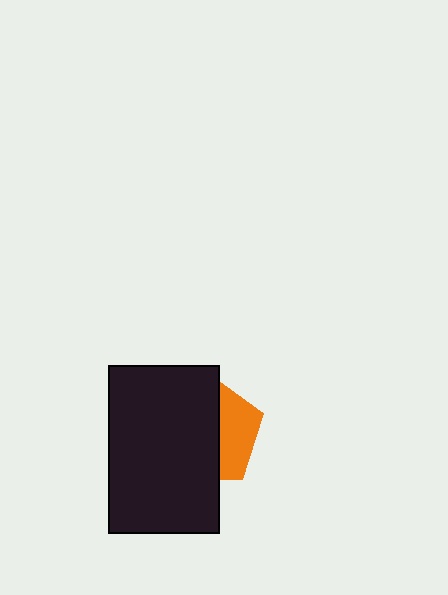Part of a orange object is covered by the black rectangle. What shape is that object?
It is a pentagon.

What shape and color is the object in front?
The object in front is a black rectangle.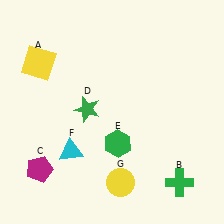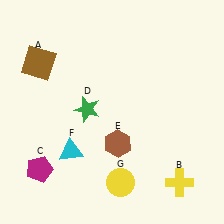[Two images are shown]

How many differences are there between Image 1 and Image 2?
There are 3 differences between the two images.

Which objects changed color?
A changed from yellow to brown. B changed from green to yellow. E changed from green to brown.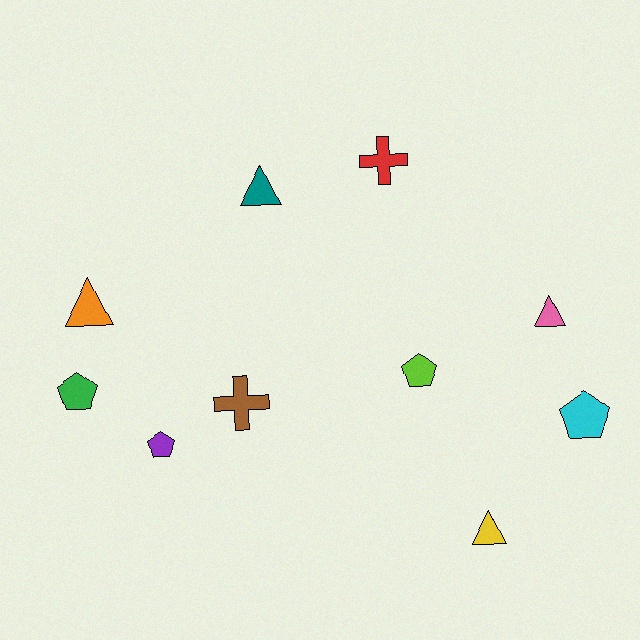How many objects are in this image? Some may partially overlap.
There are 10 objects.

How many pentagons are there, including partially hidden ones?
There are 4 pentagons.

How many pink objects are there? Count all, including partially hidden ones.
There is 1 pink object.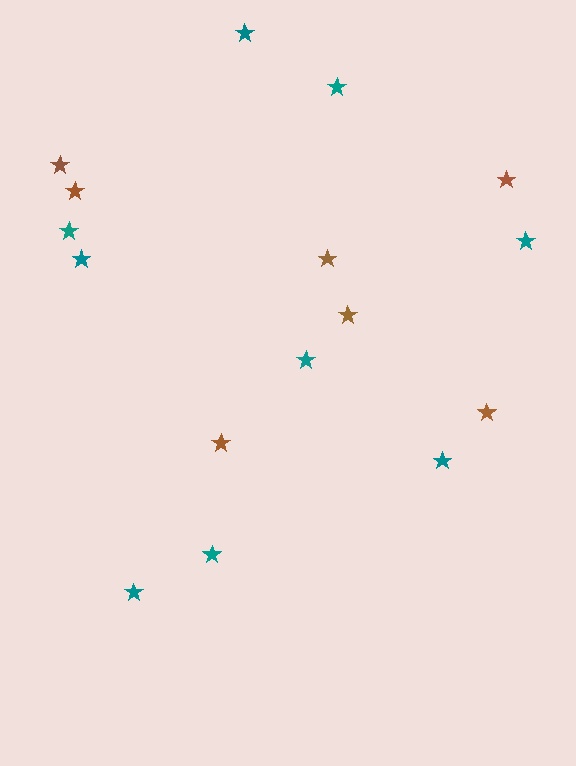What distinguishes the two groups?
There are 2 groups: one group of teal stars (9) and one group of brown stars (7).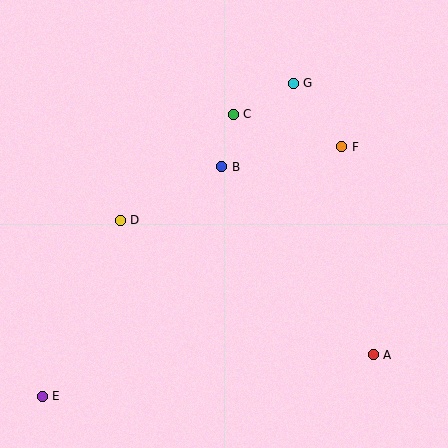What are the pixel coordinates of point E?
Point E is at (42, 396).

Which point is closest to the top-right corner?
Point G is closest to the top-right corner.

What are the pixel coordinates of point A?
Point A is at (373, 355).